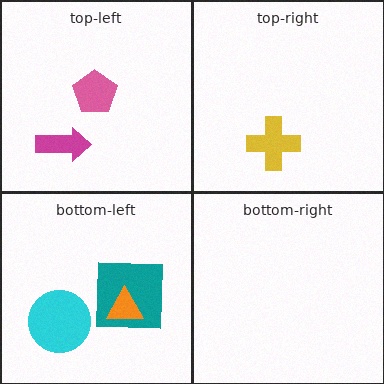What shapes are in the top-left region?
The magenta arrow, the pink pentagon.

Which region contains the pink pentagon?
The top-left region.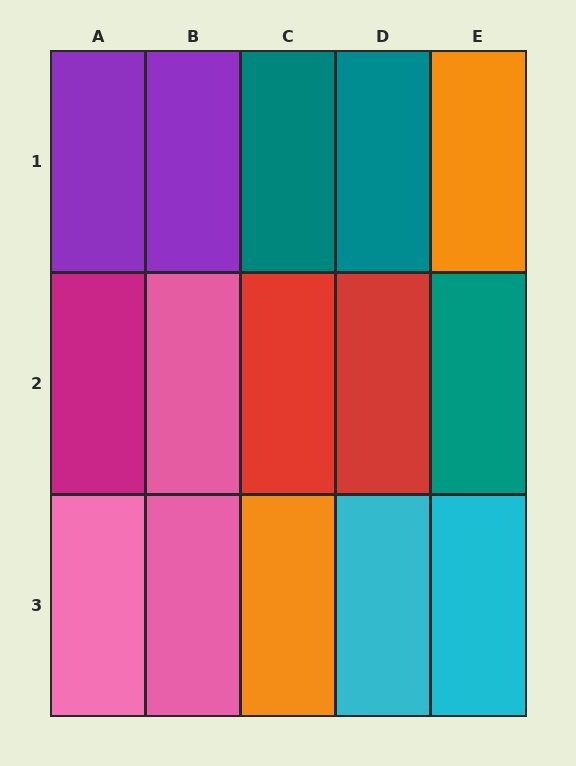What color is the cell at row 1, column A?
Purple.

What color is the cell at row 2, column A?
Magenta.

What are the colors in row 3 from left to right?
Pink, pink, orange, cyan, cyan.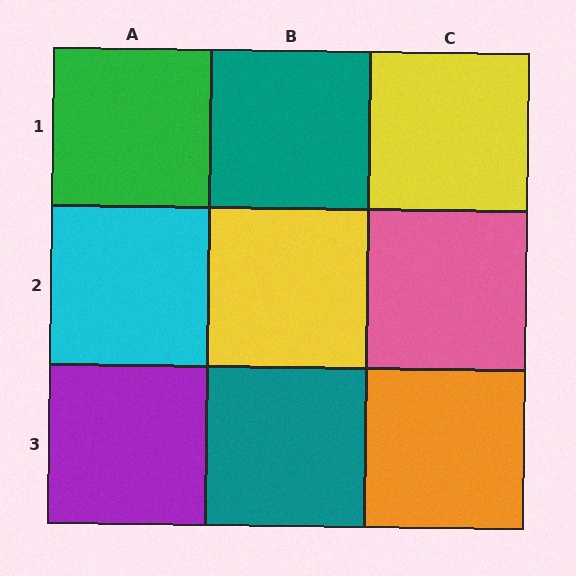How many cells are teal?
2 cells are teal.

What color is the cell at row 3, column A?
Purple.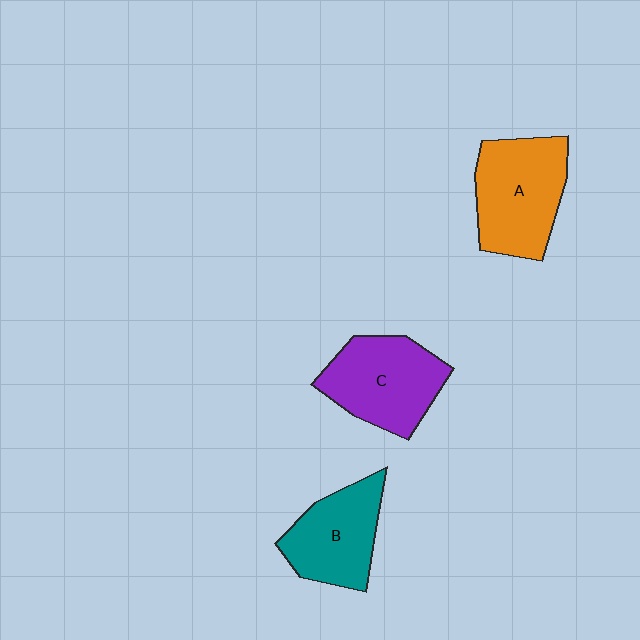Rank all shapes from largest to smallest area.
From largest to smallest: A (orange), C (purple), B (teal).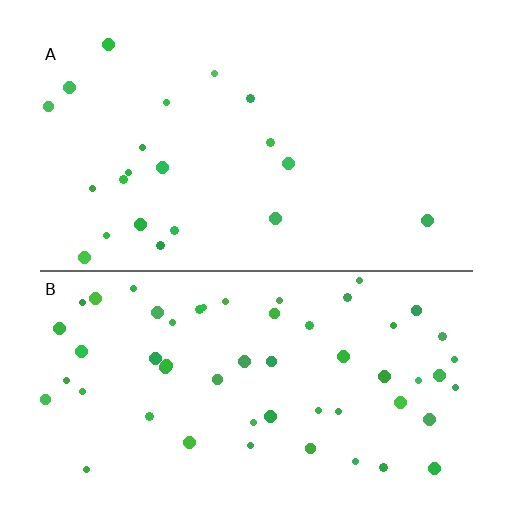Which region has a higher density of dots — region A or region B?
B (the bottom).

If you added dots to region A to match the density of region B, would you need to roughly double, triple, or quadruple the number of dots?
Approximately triple.